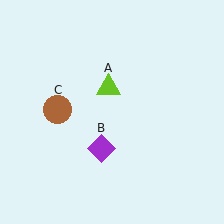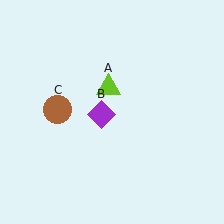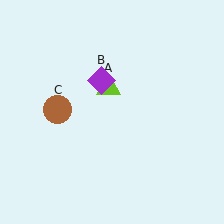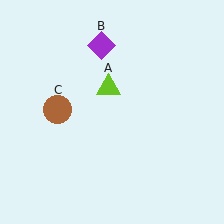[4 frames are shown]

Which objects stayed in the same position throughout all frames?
Lime triangle (object A) and brown circle (object C) remained stationary.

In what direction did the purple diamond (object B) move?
The purple diamond (object B) moved up.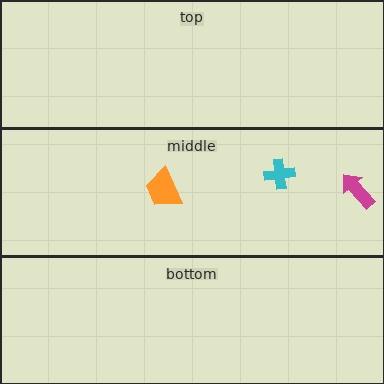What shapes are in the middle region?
The cyan cross, the magenta arrow, the orange trapezoid.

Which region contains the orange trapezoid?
The middle region.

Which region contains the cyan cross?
The middle region.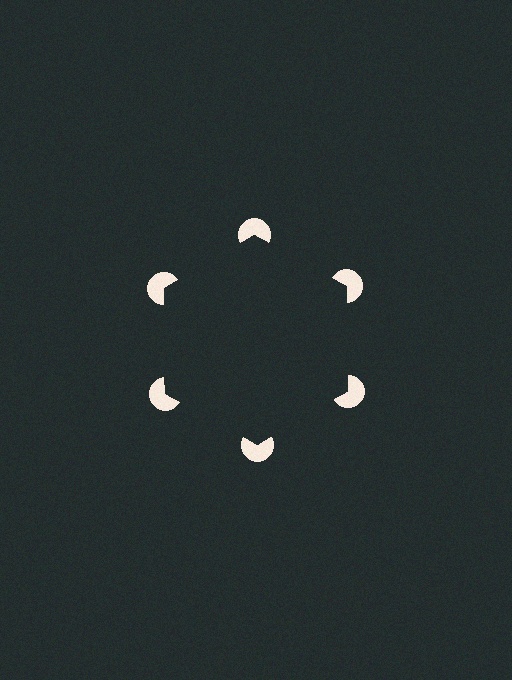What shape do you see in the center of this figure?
An illusory hexagon — its edges are inferred from the aligned wedge cuts in the pac-man discs, not physically drawn.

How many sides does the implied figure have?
6 sides.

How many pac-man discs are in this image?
There are 6 — one at each vertex of the illusory hexagon.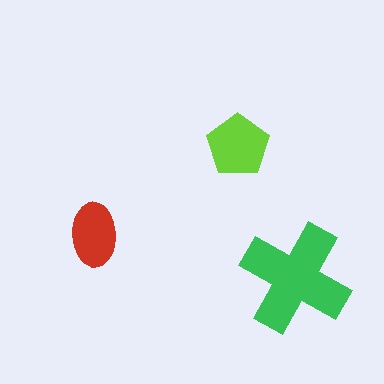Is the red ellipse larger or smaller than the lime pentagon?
Smaller.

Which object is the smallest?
The red ellipse.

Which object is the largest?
The green cross.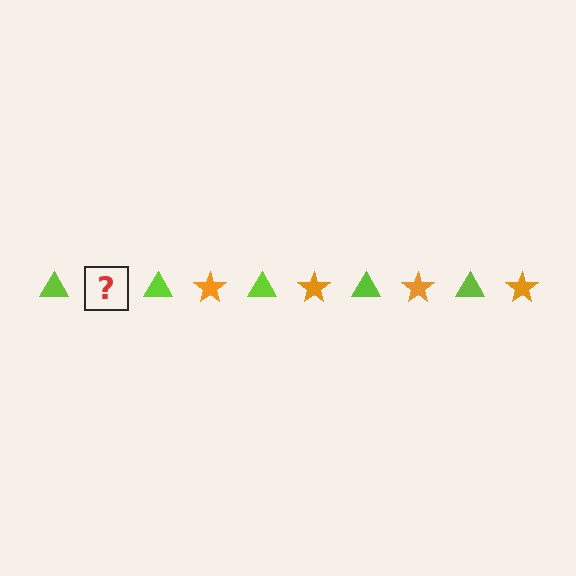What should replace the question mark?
The question mark should be replaced with an orange star.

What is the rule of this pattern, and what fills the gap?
The rule is that the pattern alternates between lime triangle and orange star. The gap should be filled with an orange star.